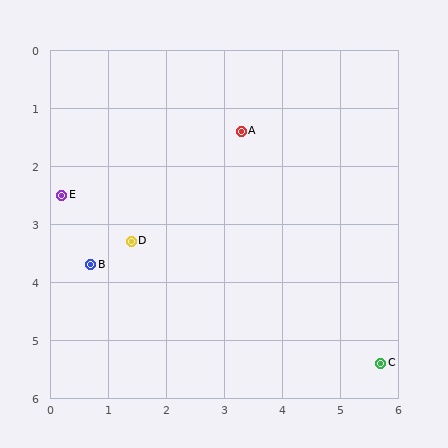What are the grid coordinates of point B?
Point B is at approximately (0.7, 3.7).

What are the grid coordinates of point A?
Point A is at approximately (3.3, 1.4).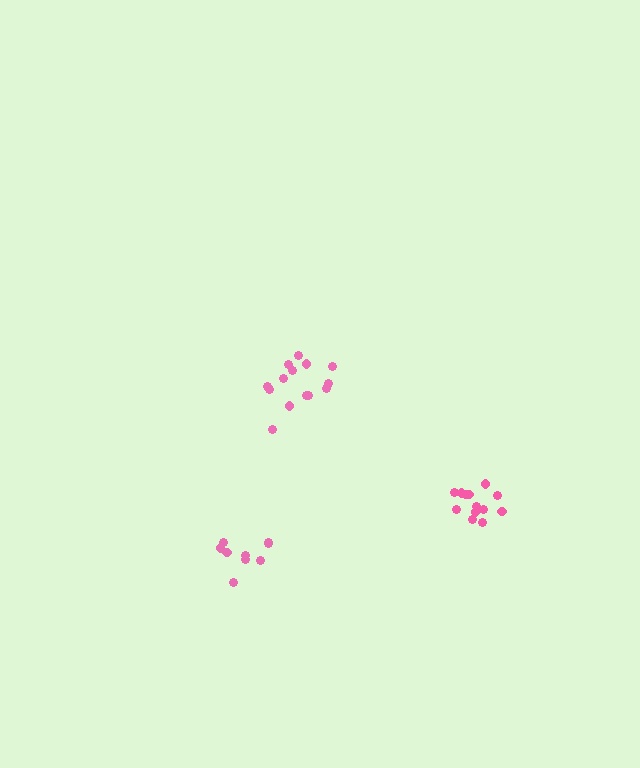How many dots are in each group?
Group 1: 14 dots, Group 2: 9 dots, Group 3: 13 dots (36 total).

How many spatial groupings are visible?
There are 3 spatial groupings.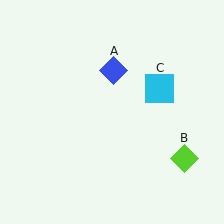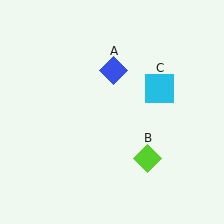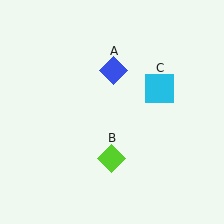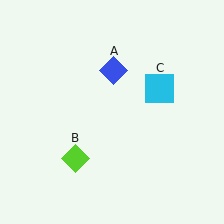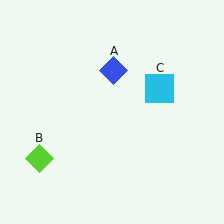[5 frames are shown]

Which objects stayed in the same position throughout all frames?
Blue diamond (object A) and cyan square (object C) remained stationary.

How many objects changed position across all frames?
1 object changed position: lime diamond (object B).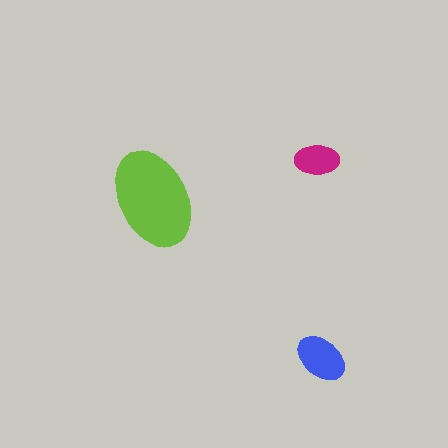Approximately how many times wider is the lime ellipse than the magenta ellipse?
About 2.5 times wider.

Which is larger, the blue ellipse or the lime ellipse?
The lime one.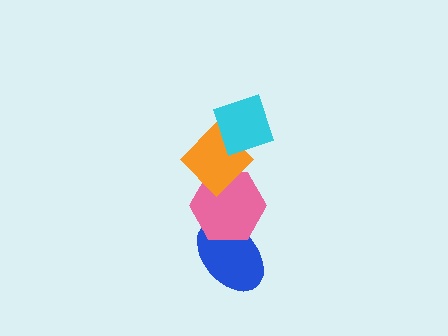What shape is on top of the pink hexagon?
The orange diamond is on top of the pink hexagon.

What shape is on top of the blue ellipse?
The pink hexagon is on top of the blue ellipse.